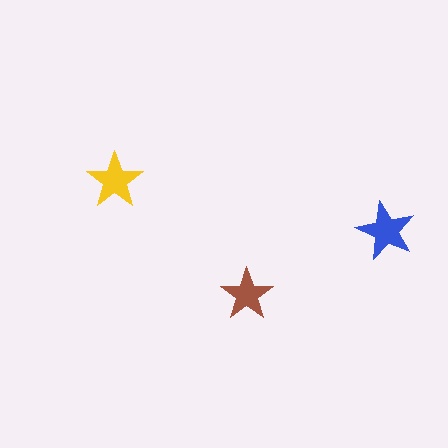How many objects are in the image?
There are 3 objects in the image.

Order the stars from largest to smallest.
the blue one, the yellow one, the brown one.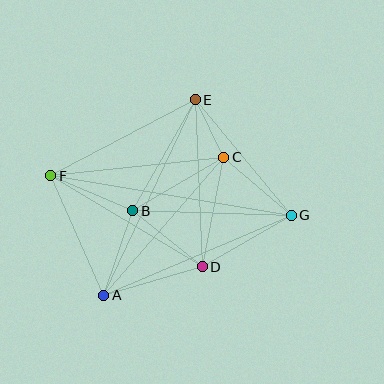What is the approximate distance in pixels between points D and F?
The distance between D and F is approximately 177 pixels.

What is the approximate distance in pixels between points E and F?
The distance between E and F is approximately 163 pixels.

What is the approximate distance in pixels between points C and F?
The distance between C and F is approximately 174 pixels.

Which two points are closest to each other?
Points C and E are closest to each other.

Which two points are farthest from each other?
Points F and G are farthest from each other.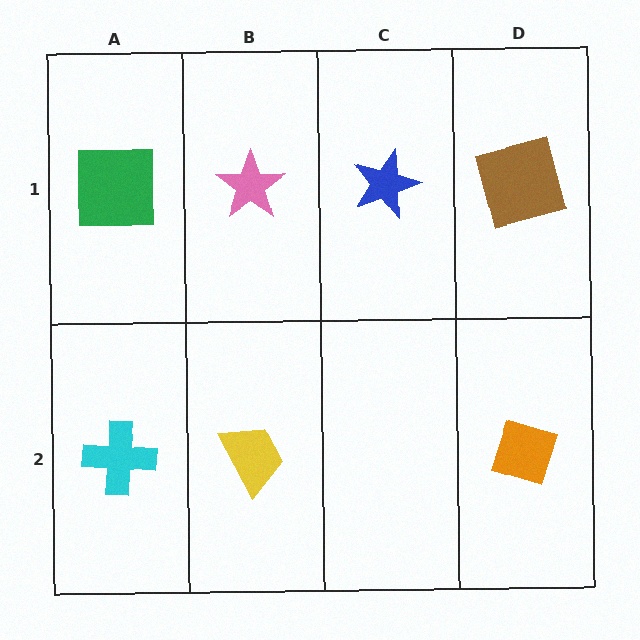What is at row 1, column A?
A green square.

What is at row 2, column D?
An orange diamond.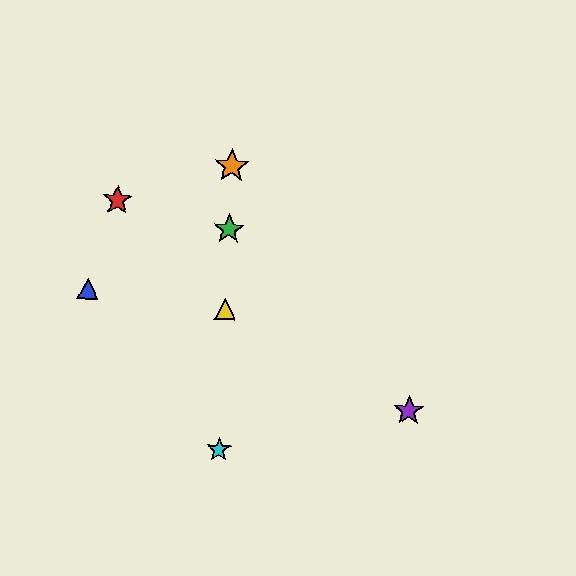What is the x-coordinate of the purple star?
The purple star is at x≈409.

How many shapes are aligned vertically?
4 shapes (the green star, the yellow triangle, the orange star, the cyan star) are aligned vertically.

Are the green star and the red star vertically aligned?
No, the green star is at x≈229 and the red star is at x≈117.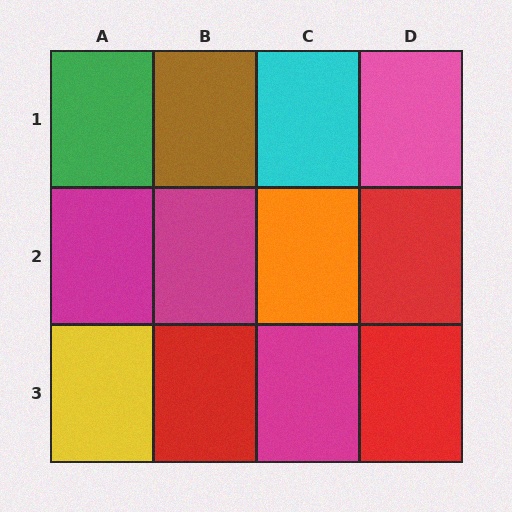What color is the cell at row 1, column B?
Brown.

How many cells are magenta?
3 cells are magenta.